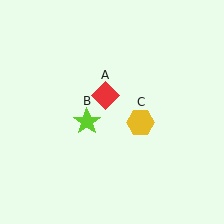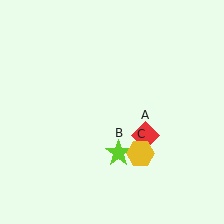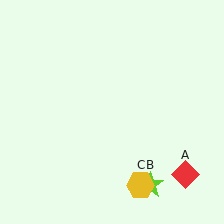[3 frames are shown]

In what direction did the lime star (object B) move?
The lime star (object B) moved down and to the right.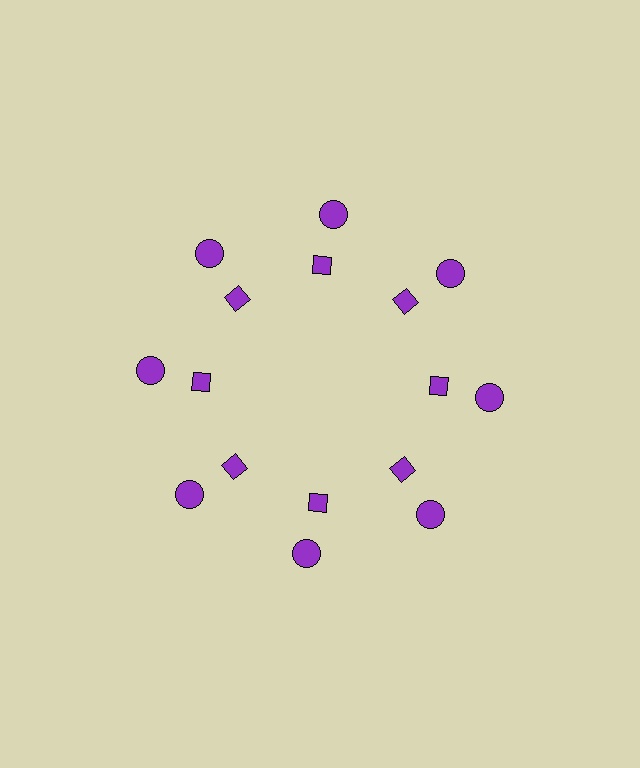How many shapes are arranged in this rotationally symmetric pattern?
There are 16 shapes, arranged in 8 groups of 2.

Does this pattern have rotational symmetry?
Yes, this pattern has 8-fold rotational symmetry. It looks the same after rotating 45 degrees around the center.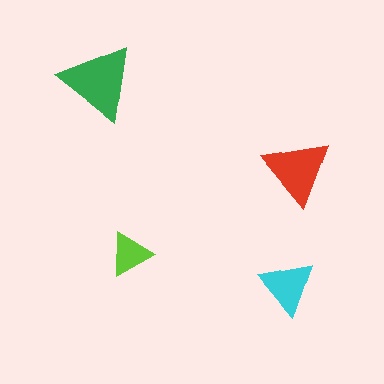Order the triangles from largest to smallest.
the green one, the red one, the cyan one, the lime one.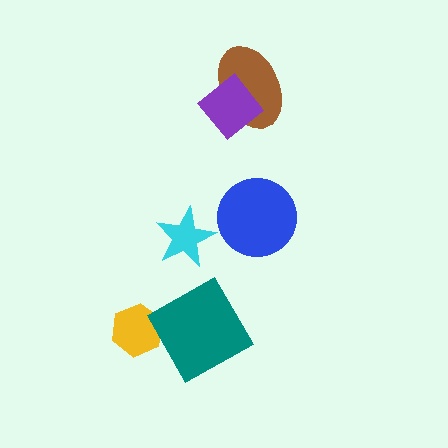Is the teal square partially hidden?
No, no other shape covers it.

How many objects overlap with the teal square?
0 objects overlap with the teal square.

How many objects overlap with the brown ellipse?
1 object overlaps with the brown ellipse.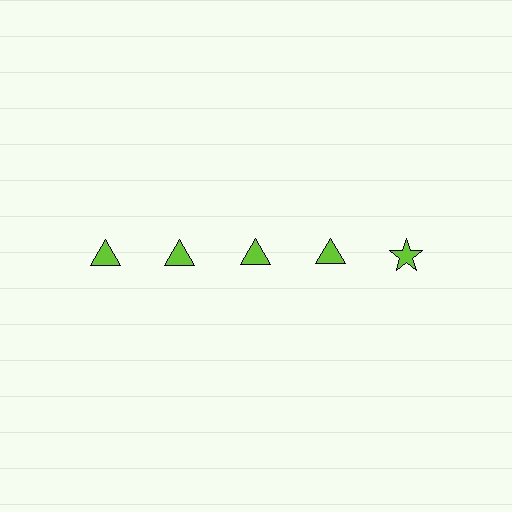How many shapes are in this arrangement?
There are 5 shapes arranged in a grid pattern.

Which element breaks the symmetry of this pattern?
The lime star in the top row, rightmost column breaks the symmetry. All other shapes are lime triangles.